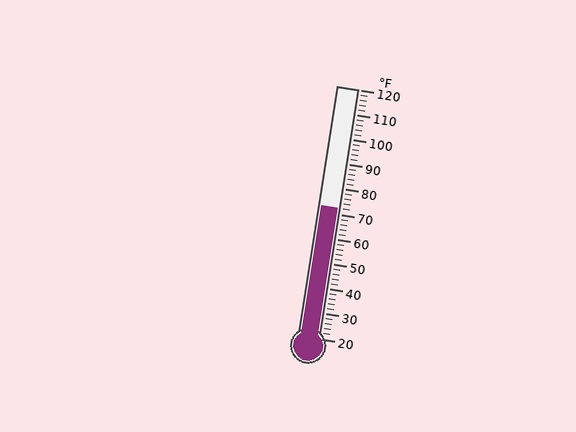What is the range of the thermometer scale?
The thermometer scale ranges from 20°F to 120°F.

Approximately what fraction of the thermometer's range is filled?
The thermometer is filled to approximately 50% of its range.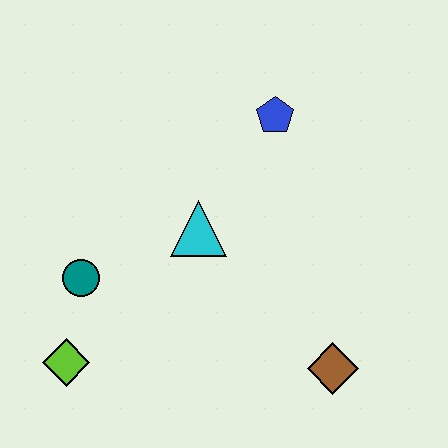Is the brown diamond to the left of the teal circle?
No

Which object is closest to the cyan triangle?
The teal circle is closest to the cyan triangle.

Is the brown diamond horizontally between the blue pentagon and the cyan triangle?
No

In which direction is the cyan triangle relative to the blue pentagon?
The cyan triangle is below the blue pentagon.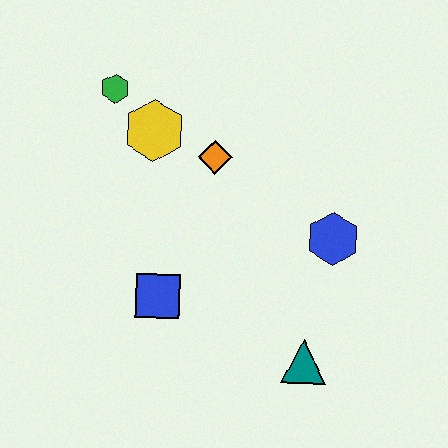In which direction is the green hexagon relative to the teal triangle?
The green hexagon is above the teal triangle.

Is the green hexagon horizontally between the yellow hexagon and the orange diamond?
No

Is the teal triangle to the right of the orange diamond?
Yes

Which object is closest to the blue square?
The orange diamond is closest to the blue square.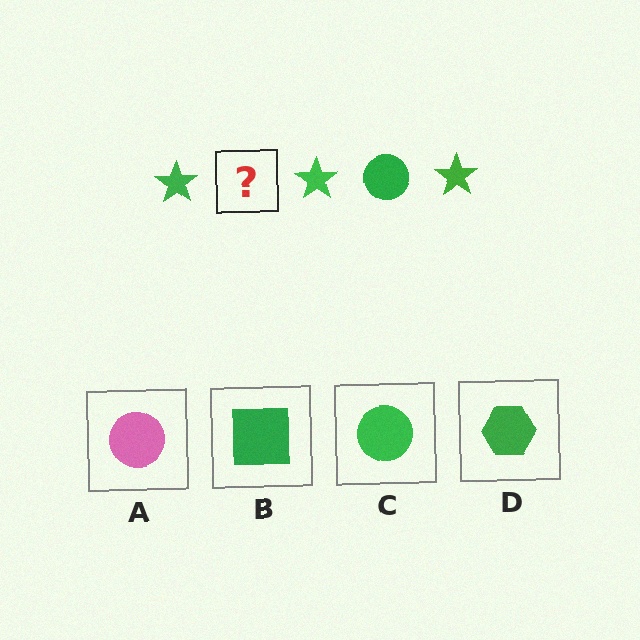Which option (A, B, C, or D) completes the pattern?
C.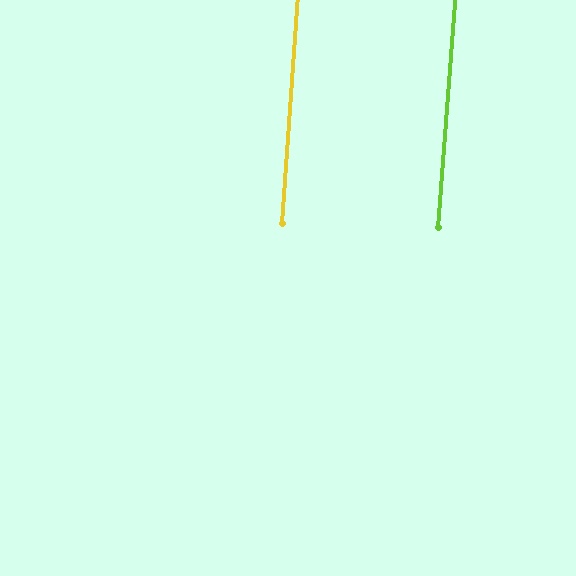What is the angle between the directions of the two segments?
Approximately 1 degree.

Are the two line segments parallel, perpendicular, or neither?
Parallel — their directions differ by only 0.5°.